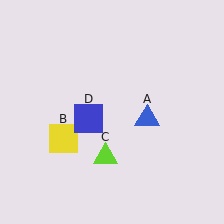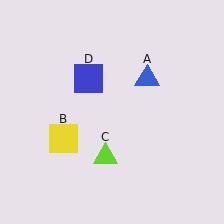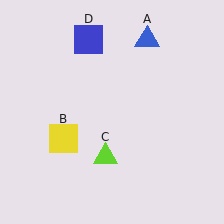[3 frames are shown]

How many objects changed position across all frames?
2 objects changed position: blue triangle (object A), blue square (object D).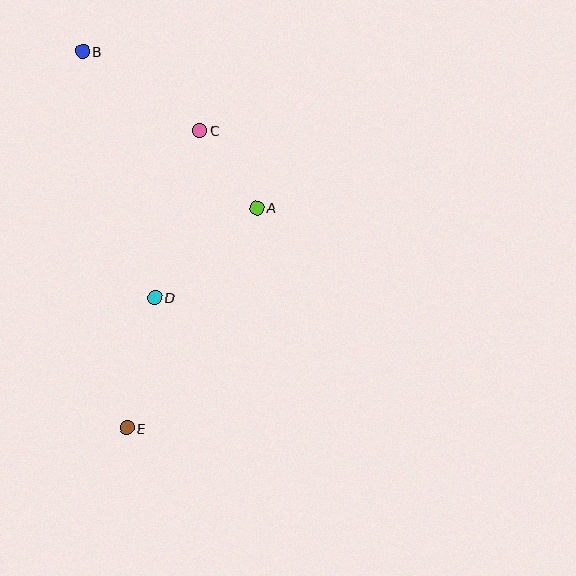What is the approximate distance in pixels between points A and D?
The distance between A and D is approximately 136 pixels.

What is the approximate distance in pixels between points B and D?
The distance between B and D is approximately 257 pixels.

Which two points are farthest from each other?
Points B and E are farthest from each other.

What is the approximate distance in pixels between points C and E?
The distance between C and E is approximately 306 pixels.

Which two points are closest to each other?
Points A and C are closest to each other.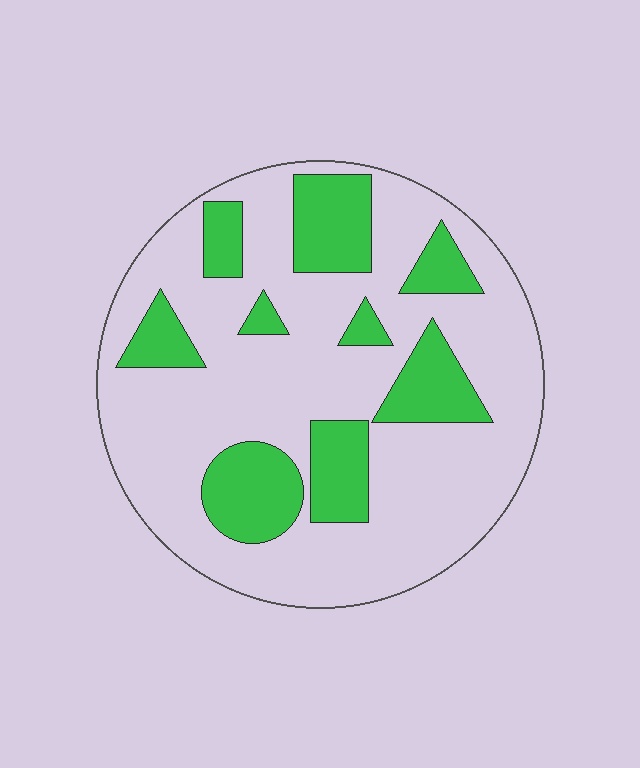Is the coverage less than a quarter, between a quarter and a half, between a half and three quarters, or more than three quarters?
Between a quarter and a half.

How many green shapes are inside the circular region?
9.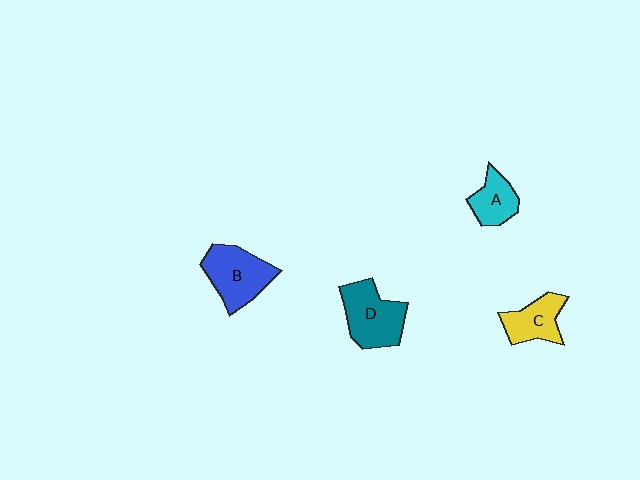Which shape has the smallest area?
Shape A (cyan).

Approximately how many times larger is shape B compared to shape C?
Approximately 1.4 times.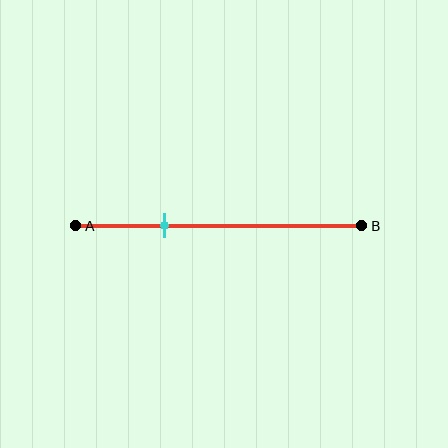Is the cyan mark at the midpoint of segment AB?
No, the mark is at about 30% from A, not at the 50% midpoint.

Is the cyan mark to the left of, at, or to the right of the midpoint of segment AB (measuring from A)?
The cyan mark is to the left of the midpoint of segment AB.